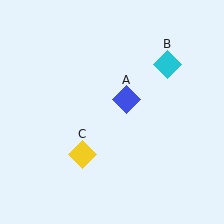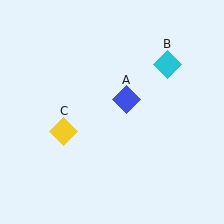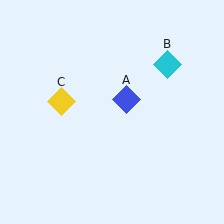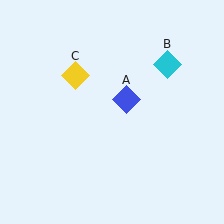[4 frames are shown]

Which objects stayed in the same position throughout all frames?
Blue diamond (object A) and cyan diamond (object B) remained stationary.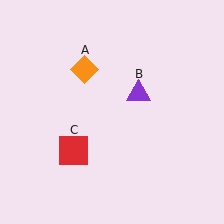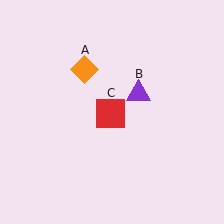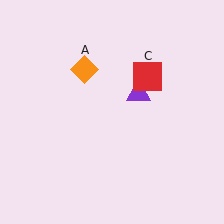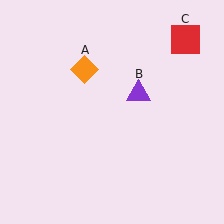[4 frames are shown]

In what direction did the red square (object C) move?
The red square (object C) moved up and to the right.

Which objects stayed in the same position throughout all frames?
Orange diamond (object A) and purple triangle (object B) remained stationary.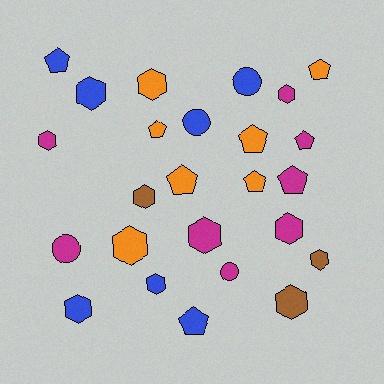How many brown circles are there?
There are no brown circles.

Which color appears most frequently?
Magenta, with 8 objects.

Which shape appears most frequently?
Hexagon, with 12 objects.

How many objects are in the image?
There are 25 objects.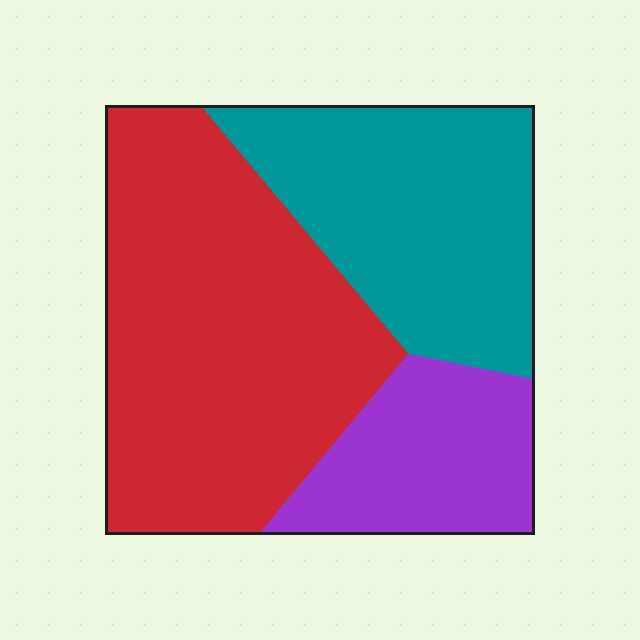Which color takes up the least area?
Purple, at roughly 20%.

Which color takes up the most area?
Red, at roughly 50%.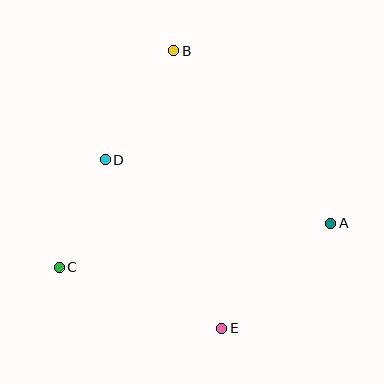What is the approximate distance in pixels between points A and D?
The distance between A and D is approximately 234 pixels.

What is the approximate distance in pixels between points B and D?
The distance between B and D is approximately 129 pixels.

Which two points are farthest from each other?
Points B and E are farthest from each other.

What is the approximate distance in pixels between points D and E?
The distance between D and E is approximately 205 pixels.